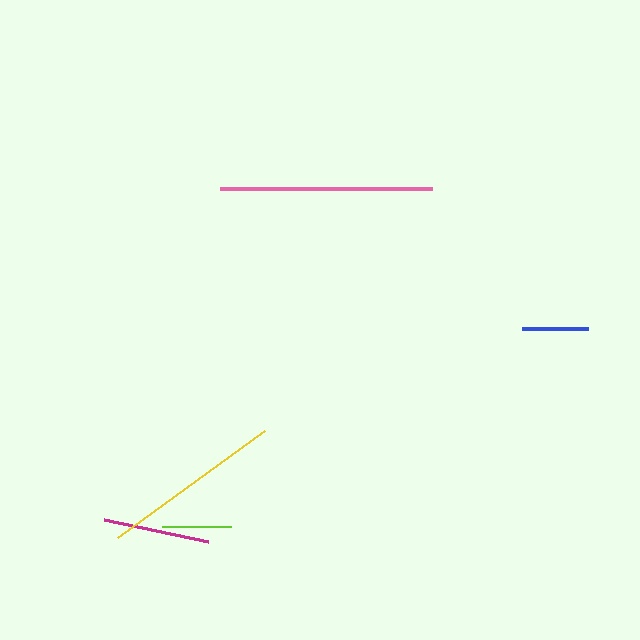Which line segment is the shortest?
The blue line is the shortest at approximately 66 pixels.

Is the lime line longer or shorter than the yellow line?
The yellow line is longer than the lime line.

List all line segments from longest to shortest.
From longest to shortest: pink, yellow, magenta, lime, blue.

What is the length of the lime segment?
The lime segment is approximately 69 pixels long.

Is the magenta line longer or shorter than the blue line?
The magenta line is longer than the blue line.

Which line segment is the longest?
The pink line is the longest at approximately 212 pixels.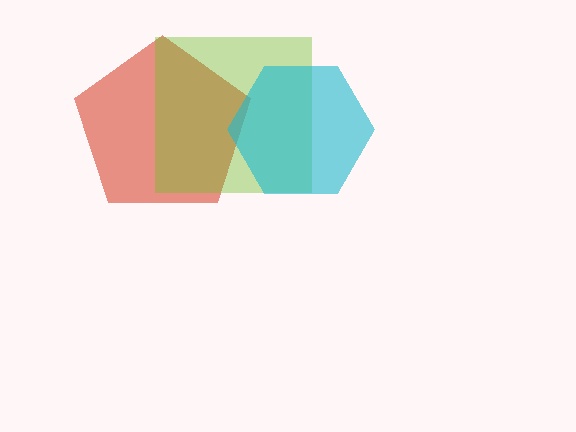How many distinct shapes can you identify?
There are 3 distinct shapes: a red pentagon, a lime square, a cyan hexagon.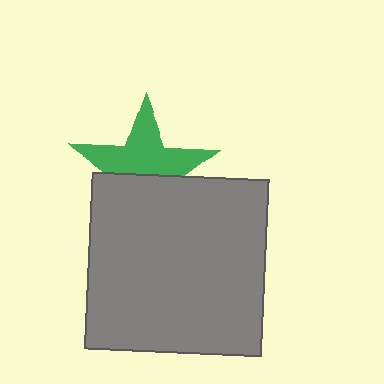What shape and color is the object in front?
The object in front is a gray square.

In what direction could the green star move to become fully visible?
The green star could move up. That would shift it out from behind the gray square entirely.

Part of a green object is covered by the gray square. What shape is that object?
It is a star.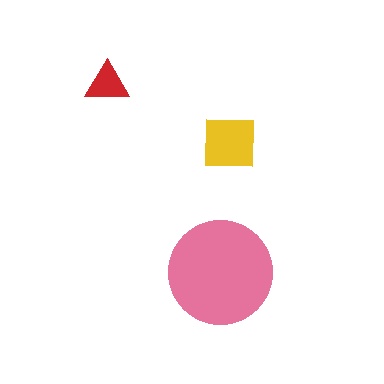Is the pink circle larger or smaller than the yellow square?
Larger.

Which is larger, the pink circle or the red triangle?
The pink circle.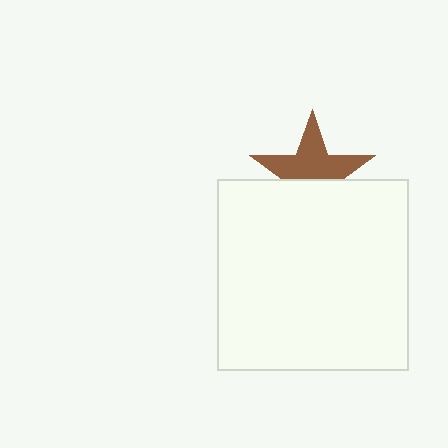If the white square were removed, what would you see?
You would see the complete brown star.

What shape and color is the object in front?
The object in front is a white square.